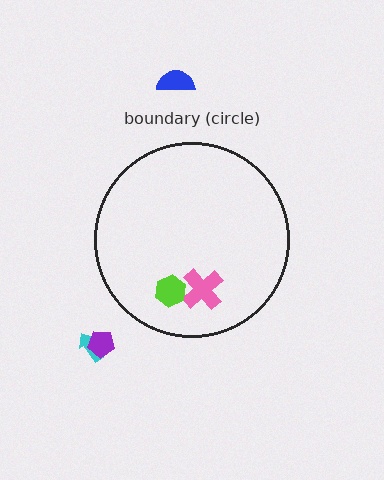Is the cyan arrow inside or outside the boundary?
Outside.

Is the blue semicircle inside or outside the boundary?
Outside.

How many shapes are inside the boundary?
2 inside, 3 outside.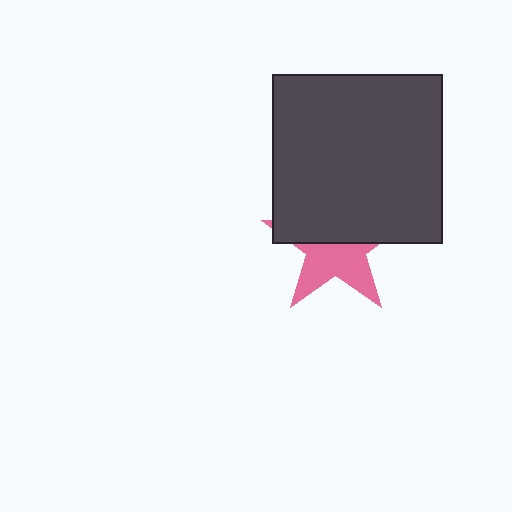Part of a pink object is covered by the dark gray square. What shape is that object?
It is a star.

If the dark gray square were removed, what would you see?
You would see the complete pink star.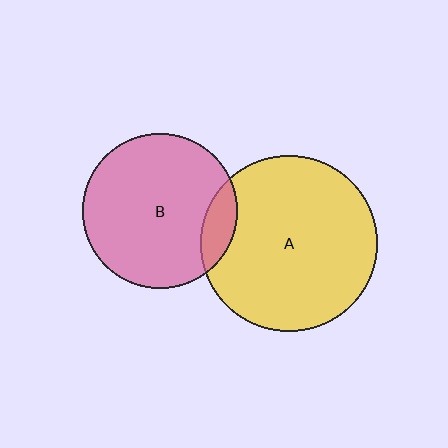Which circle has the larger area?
Circle A (yellow).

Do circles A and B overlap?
Yes.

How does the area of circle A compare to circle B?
Approximately 1.3 times.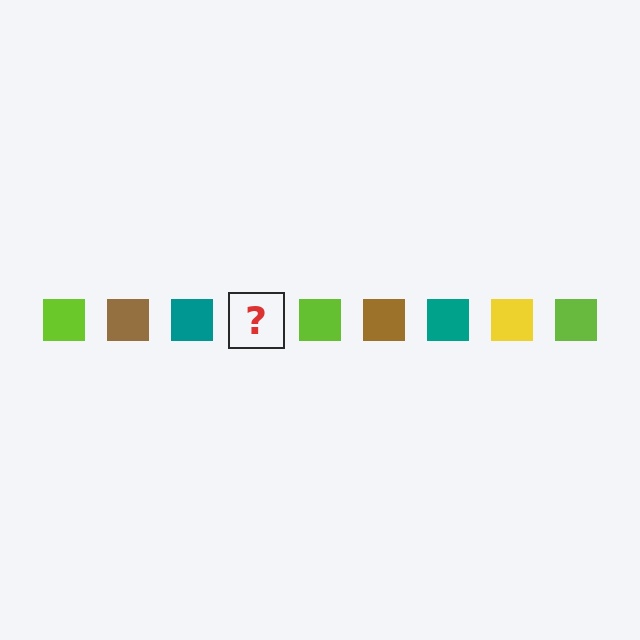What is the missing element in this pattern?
The missing element is a yellow square.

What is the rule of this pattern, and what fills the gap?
The rule is that the pattern cycles through lime, brown, teal, yellow squares. The gap should be filled with a yellow square.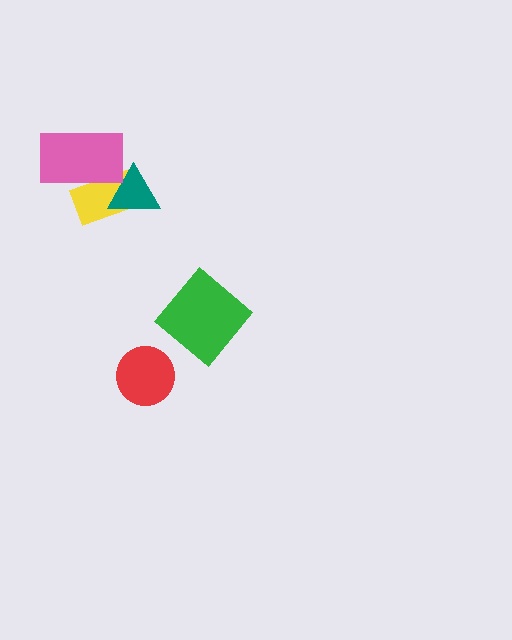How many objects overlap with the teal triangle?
2 objects overlap with the teal triangle.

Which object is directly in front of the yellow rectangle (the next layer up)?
The teal triangle is directly in front of the yellow rectangle.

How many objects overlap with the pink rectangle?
2 objects overlap with the pink rectangle.